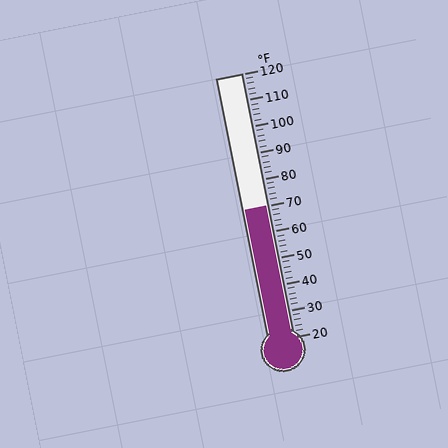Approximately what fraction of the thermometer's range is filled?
The thermometer is filled to approximately 50% of its range.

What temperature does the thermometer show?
The thermometer shows approximately 70°F.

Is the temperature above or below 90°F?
The temperature is below 90°F.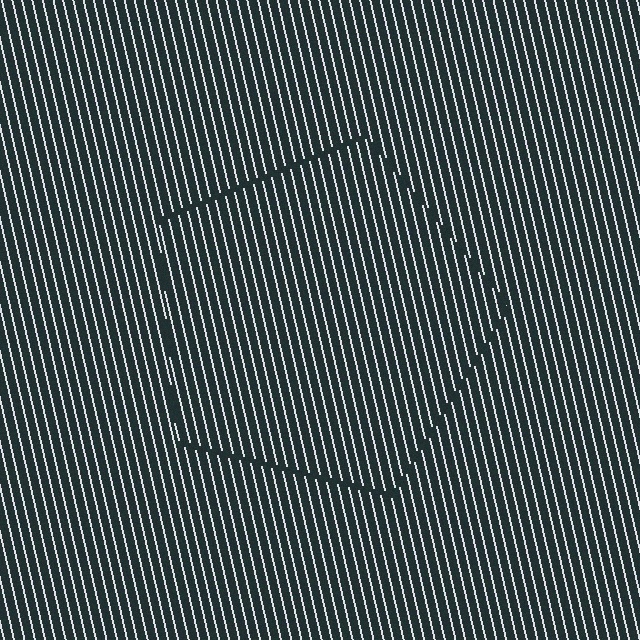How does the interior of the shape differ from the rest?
The interior of the shape contains the same grating, shifted by half a period — the contour is defined by the phase discontinuity where line-ends from the inner and outer gratings abut.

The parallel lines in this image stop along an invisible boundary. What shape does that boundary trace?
An illusory pentagon. The interior of the shape contains the same grating, shifted by half a period — the contour is defined by the phase discontinuity where line-ends from the inner and outer gratings abut.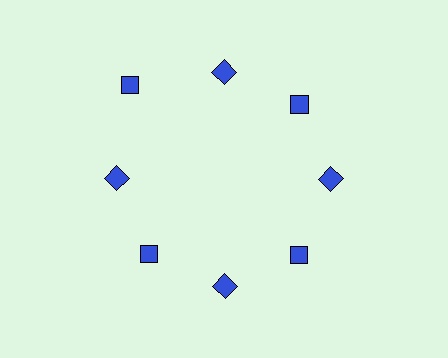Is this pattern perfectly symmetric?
No. The 8 blue diamonds are arranged in a ring, but one element near the 10 o'clock position is pushed outward from the center, breaking the 8-fold rotational symmetry.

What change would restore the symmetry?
The symmetry would be restored by moving it inward, back onto the ring so that all 8 diamonds sit at equal angles and equal distance from the center.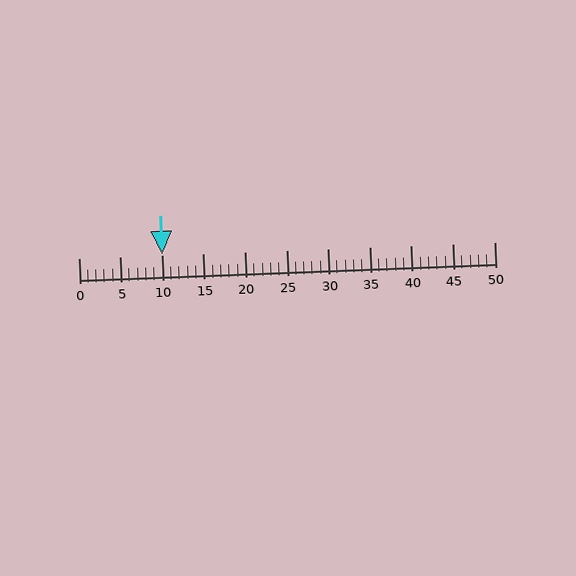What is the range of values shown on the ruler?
The ruler shows values from 0 to 50.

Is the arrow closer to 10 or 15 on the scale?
The arrow is closer to 10.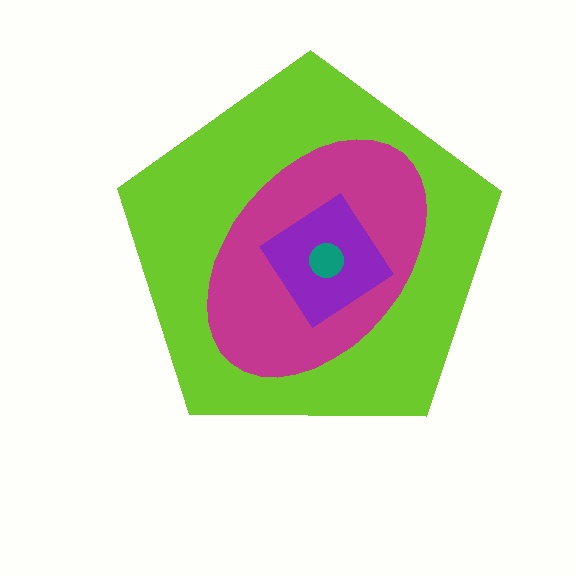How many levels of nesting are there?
4.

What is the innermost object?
The teal circle.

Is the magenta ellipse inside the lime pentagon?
Yes.